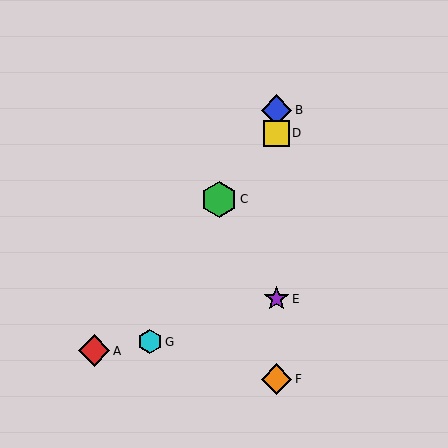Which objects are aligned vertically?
Objects B, D, E, F are aligned vertically.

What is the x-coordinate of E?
Object E is at x≈277.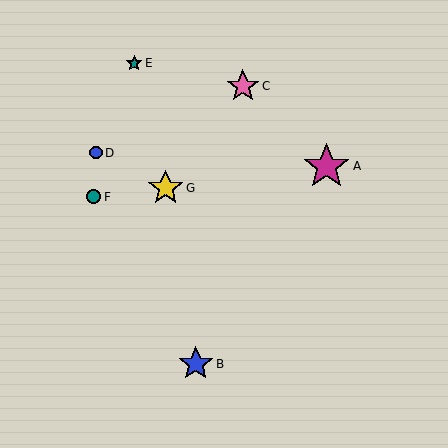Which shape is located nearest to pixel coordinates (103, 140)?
The blue circle (labeled D) at (96, 153) is nearest to that location.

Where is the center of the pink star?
The center of the pink star is at (243, 86).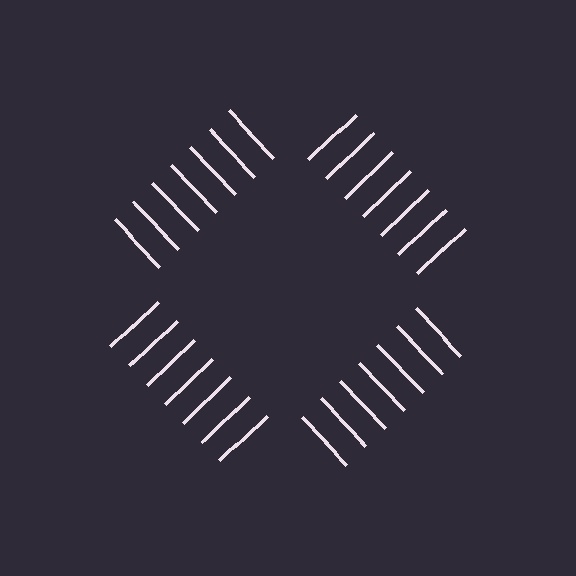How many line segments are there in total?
28 — 7 along each of the 4 edges.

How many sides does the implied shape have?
4 sides — the line-ends trace a square.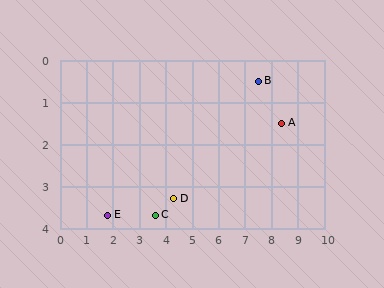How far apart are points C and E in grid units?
Points C and E are about 1.8 grid units apart.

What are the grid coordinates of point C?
Point C is at approximately (3.6, 3.7).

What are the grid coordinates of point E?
Point E is at approximately (1.8, 3.7).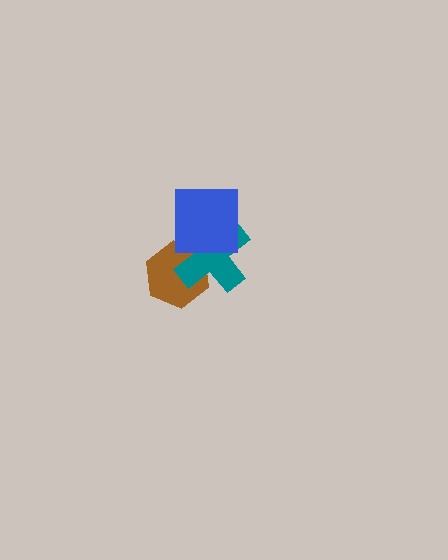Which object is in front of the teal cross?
The blue square is in front of the teal cross.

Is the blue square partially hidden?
No, no other shape covers it.